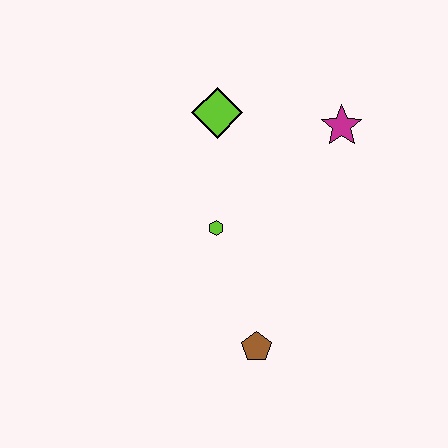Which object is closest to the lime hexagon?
The lime diamond is closest to the lime hexagon.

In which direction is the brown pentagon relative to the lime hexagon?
The brown pentagon is below the lime hexagon.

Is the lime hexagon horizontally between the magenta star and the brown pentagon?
No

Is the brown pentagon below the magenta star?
Yes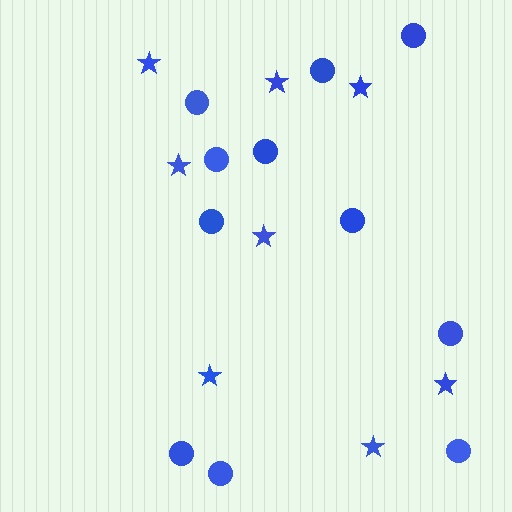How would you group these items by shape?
There are 2 groups: one group of circles (11) and one group of stars (8).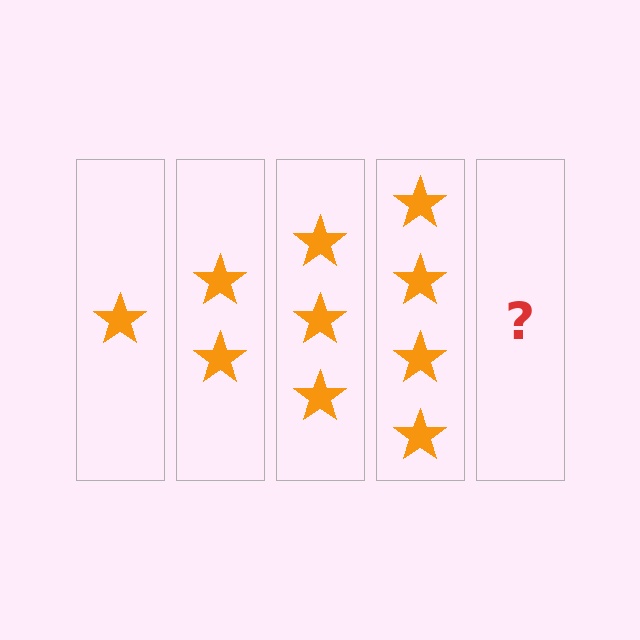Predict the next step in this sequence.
The next step is 5 stars.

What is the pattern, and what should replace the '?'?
The pattern is that each step adds one more star. The '?' should be 5 stars.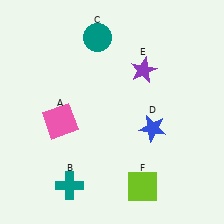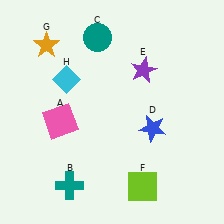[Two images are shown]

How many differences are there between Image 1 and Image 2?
There are 2 differences between the two images.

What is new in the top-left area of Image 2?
A cyan diamond (H) was added in the top-left area of Image 2.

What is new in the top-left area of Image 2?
An orange star (G) was added in the top-left area of Image 2.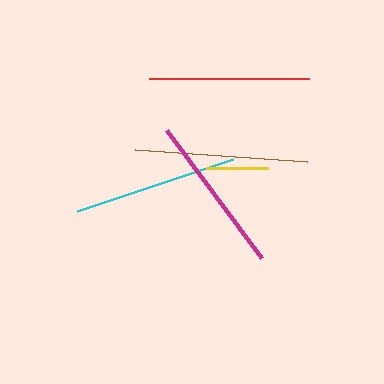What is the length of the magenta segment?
The magenta segment is approximately 159 pixels long.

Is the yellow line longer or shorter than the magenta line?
The magenta line is longer than the yellow line.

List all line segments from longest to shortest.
From longest to shortest: brown, cyan, red, magenta, yellow.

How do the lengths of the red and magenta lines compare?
The red and magenta lines are approximately the same length.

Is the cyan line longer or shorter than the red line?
The cyan line is longer than the red line.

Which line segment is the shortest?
The yellow line is the shortest at approximately 62 pixels.